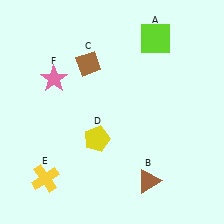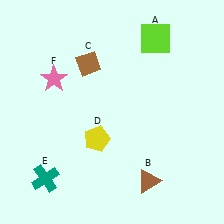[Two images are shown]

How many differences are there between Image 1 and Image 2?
There is 1 difference between the two images.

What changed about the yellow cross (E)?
In Image 1, E is yellow. In Image 2, it changed to teal.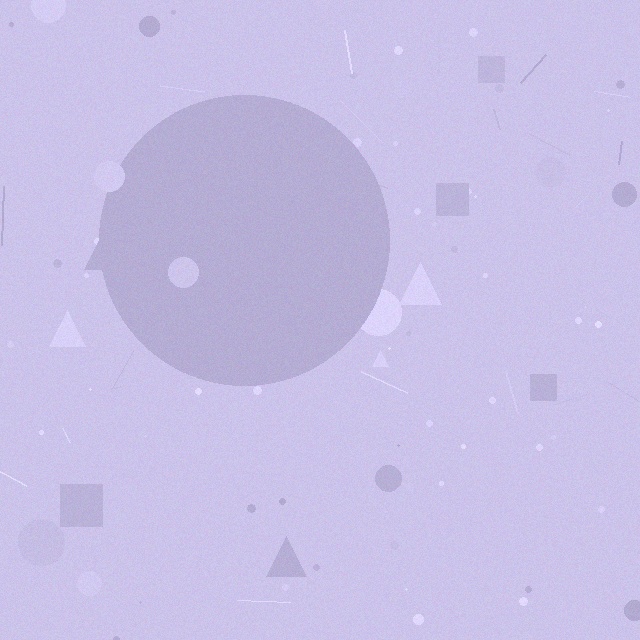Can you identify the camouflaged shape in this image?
The camouflaged shape is a circle.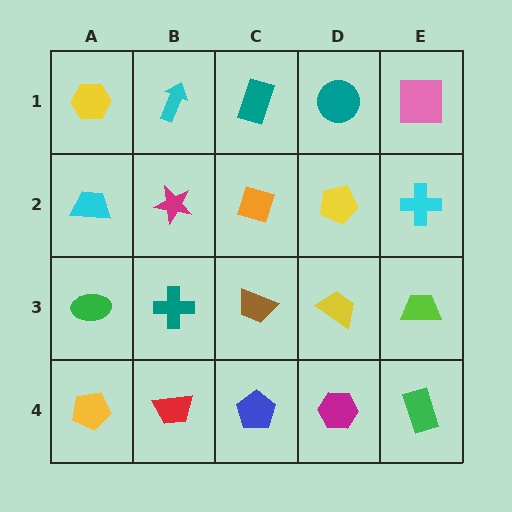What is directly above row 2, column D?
A teal circle.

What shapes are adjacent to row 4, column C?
A brown trapezoid (row 3, column C), a red trapezoid (row 4, column B), a magenta hexagon (row 4, column D).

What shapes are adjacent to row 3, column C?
An orange diamond (row 2, column C), a blue pentagon (row 4, column C), a teal cross (row 3, column B), a yellow trapezoid (row 3, column D).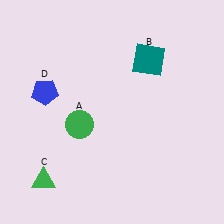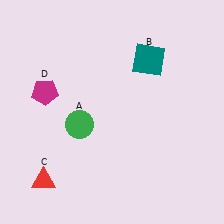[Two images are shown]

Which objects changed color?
C changed from green to red. D changed from blue to magenta.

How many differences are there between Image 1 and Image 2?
There are 2 differences between the two images.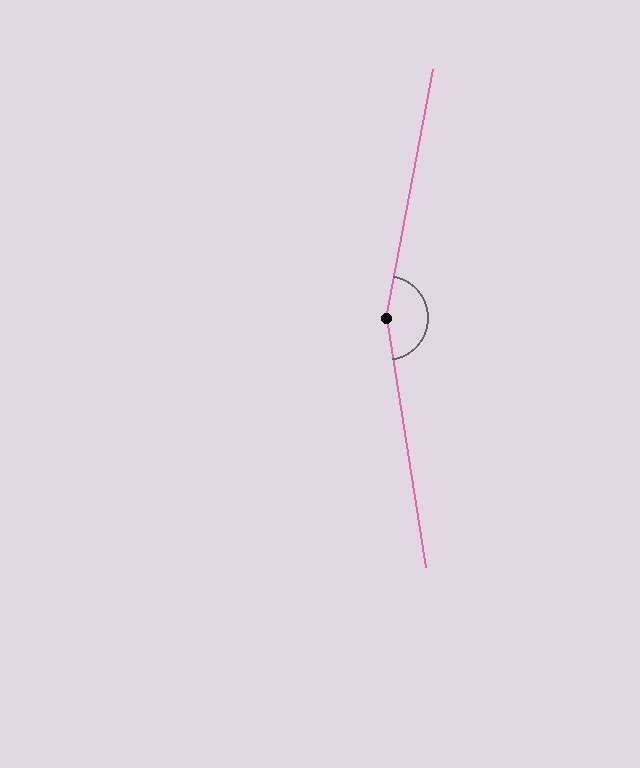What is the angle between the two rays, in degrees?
Approximately 160 degrees.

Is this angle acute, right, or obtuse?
It is obtuse.